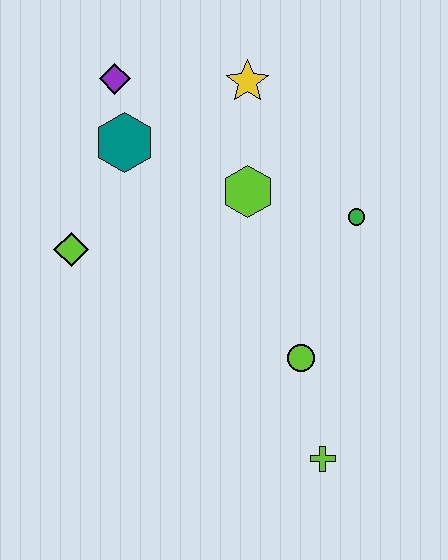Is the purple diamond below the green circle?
No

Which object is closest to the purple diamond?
The teal hexagon is closest to the purple diamond.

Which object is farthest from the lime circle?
The purple diamond is farthest from the lime circle.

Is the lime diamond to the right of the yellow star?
No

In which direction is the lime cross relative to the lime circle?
The lime cross is below the lime circle.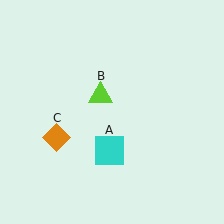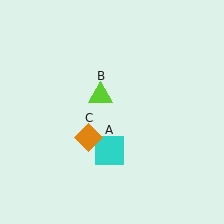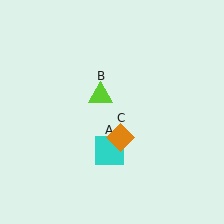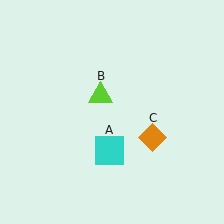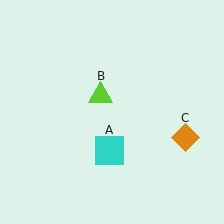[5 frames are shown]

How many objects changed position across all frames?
1 object changed position: orange diamond (object C).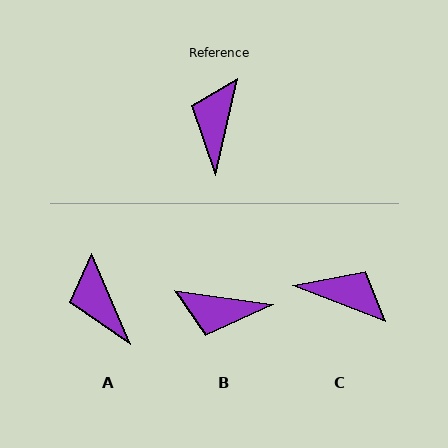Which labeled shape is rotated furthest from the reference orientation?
C, about 99 degrees away.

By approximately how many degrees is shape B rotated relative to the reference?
Approximately 95 degrees counter-clockwise.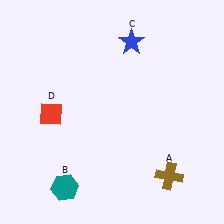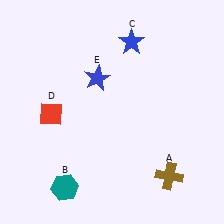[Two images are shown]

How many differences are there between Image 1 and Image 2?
There is 1 difference between the two images.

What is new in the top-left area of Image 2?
A blue star (E) was added in the top-left area of Image 2.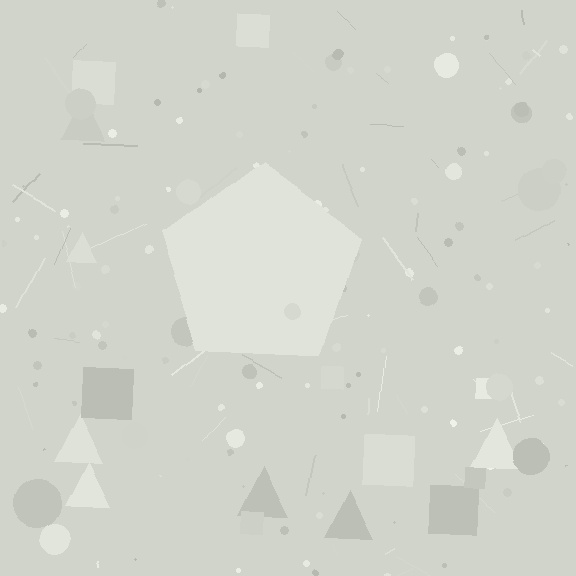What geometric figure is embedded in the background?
A pentagon is embedded in the background.